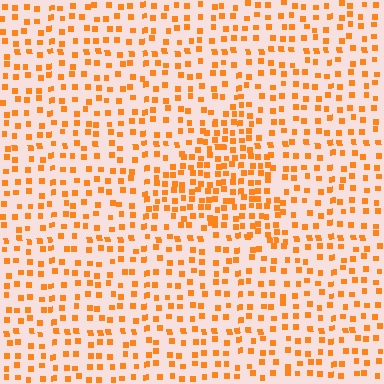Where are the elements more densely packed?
The elements are more densely packed inside the triangle boundary.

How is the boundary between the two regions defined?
The boundary is defined by a change in element density (approximately 1.9x ratio). All elements are the same color, size, and shape.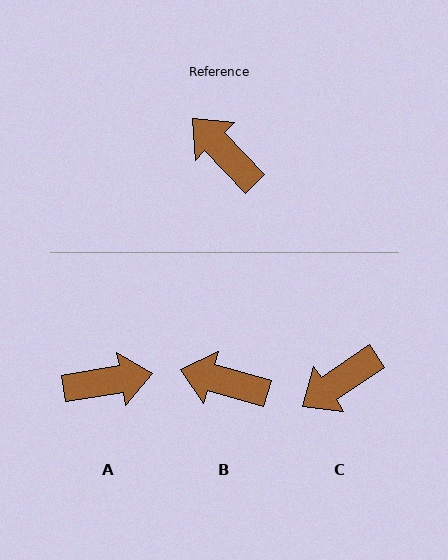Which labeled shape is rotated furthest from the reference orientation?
A, about 124 degrees away.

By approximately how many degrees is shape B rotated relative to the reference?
Approximately 31 degrees counter-clockwise.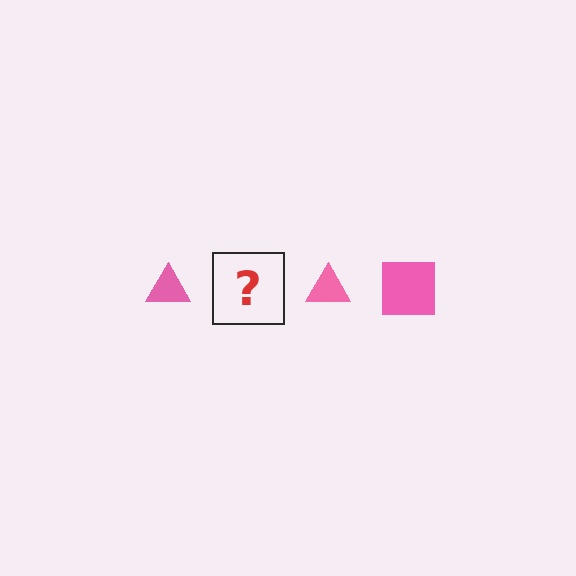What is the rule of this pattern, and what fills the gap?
The rule is that the pattern cycles through triangle, square shapes in pink. The gap should be filled with a pink square.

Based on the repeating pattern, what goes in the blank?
The blank should be a pink square.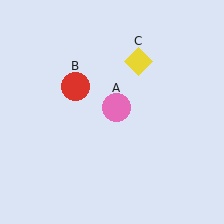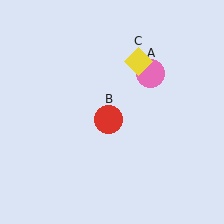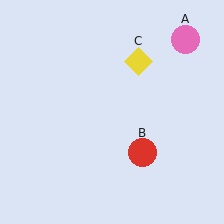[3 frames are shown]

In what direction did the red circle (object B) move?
The red circle (object B) moved down and to the right.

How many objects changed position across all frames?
2 objects changed position: pink circle (object A), red circle (object B).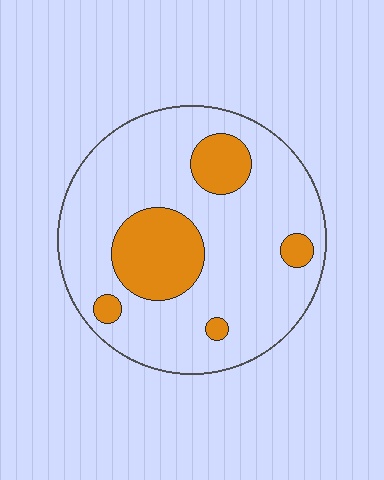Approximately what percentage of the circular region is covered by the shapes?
Approximately 20%.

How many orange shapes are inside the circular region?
5.